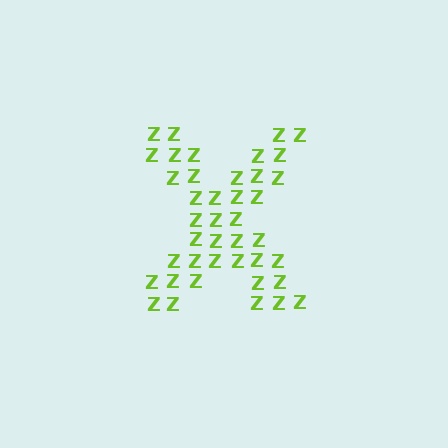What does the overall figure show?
The overall figure shows the letter X.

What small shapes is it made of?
It is made of small letter Z's.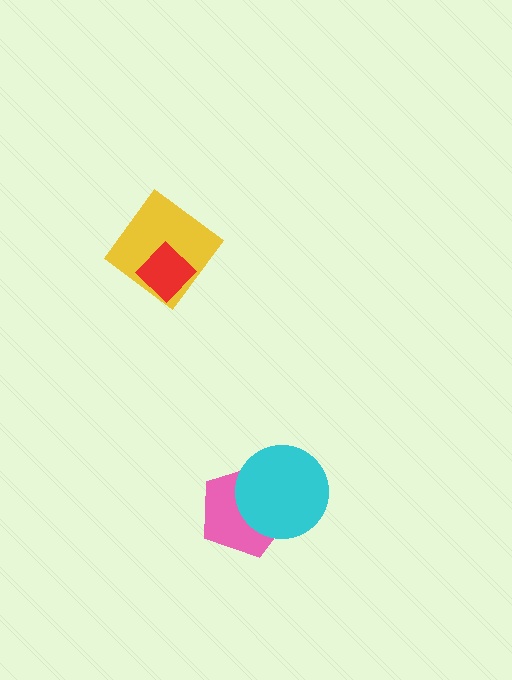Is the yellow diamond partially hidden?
Yes, it is partially covered by another shape.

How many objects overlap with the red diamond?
1 object overlaps with the red diamond.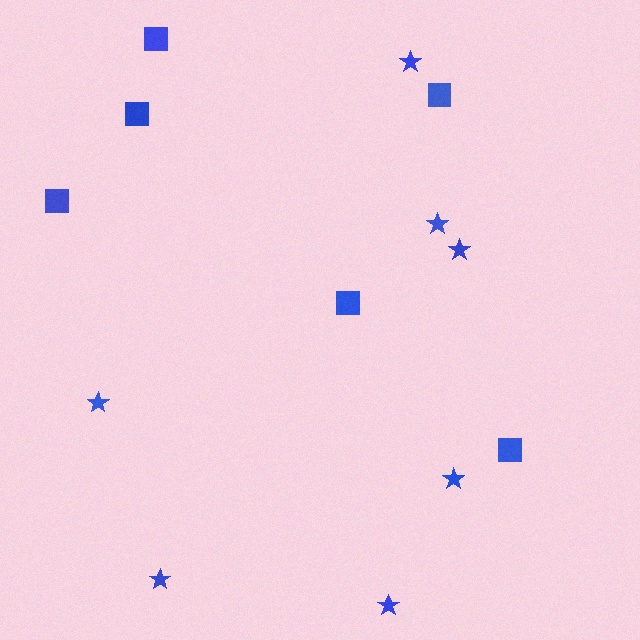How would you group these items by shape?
There are 2 groups: one group of squares (6) and one group of stars (7).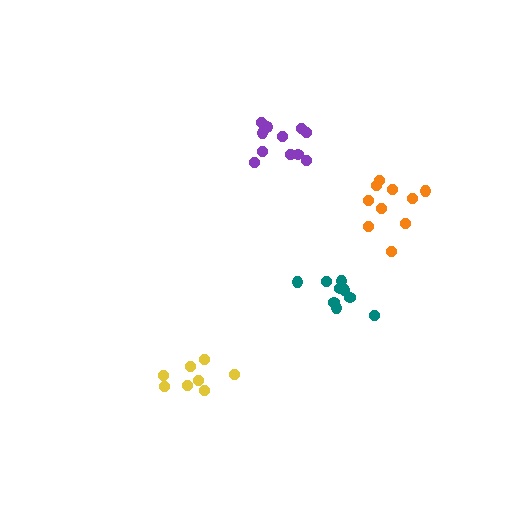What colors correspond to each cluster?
The clusters are colored: orange, yellow, purple, teal.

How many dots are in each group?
Group 1: 10 dots, Group 2: 8 dots, Group 3: 11 dots, Group 4: 9 dots (38 total).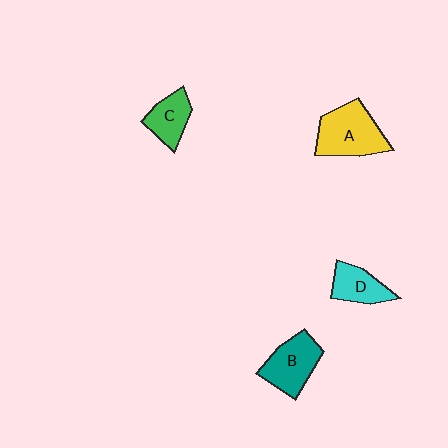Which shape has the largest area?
Shape A (yellow).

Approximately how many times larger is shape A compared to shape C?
Approximately 1.7 times.